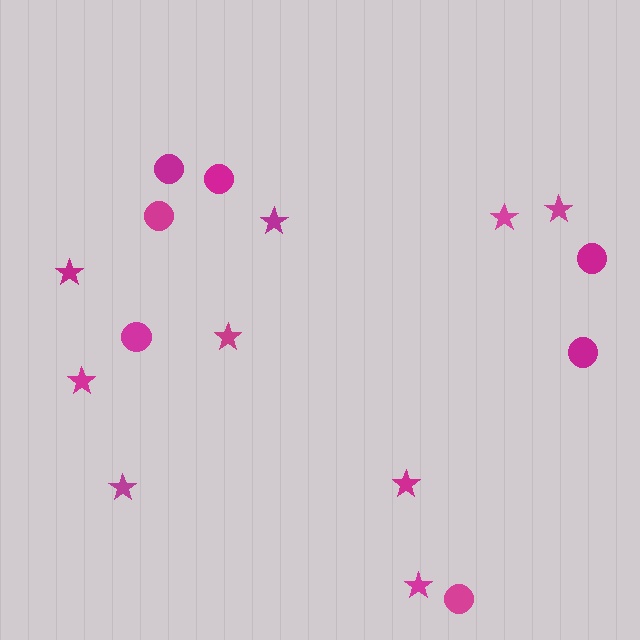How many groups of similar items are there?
There are 2 groups: one group of circles (7) and one group of stars (9).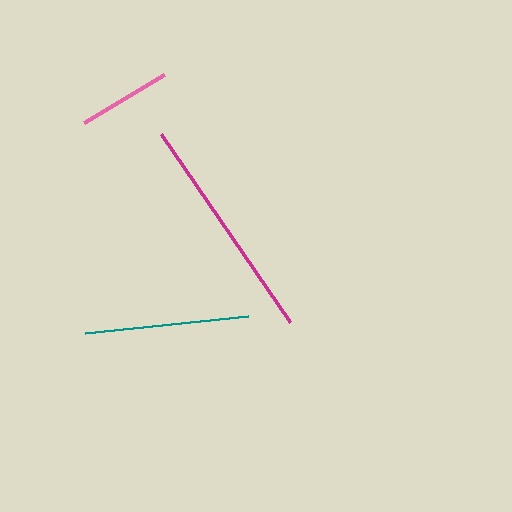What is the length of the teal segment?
The teal segment is approximately 164 pixels long.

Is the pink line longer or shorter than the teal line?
The teal line is longer than the pink line.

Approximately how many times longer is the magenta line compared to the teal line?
The magenta line is approximately 1.4 times the length of the teal line.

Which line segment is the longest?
The magenta line is the longest at approximately 228 pixels.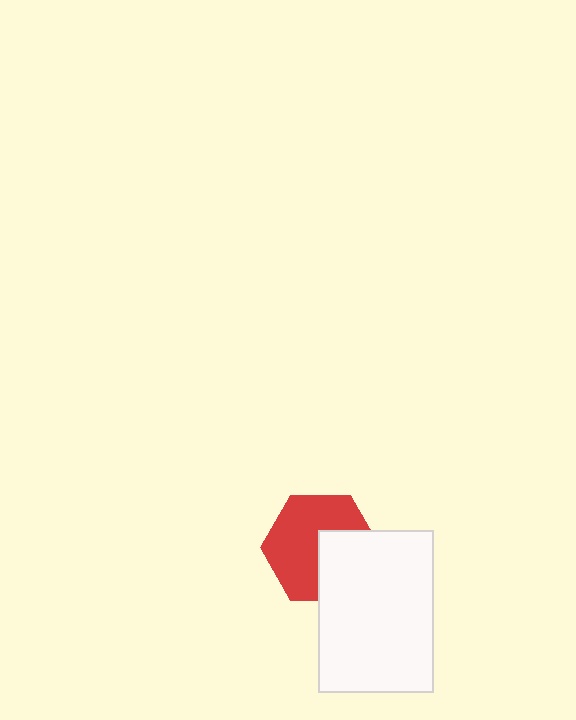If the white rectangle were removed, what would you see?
You would see the complete red hexagon.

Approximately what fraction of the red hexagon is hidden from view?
Roughly 38% of the red hexagon is hidden behind the white rectangle.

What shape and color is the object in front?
The object in front is a white rectangle.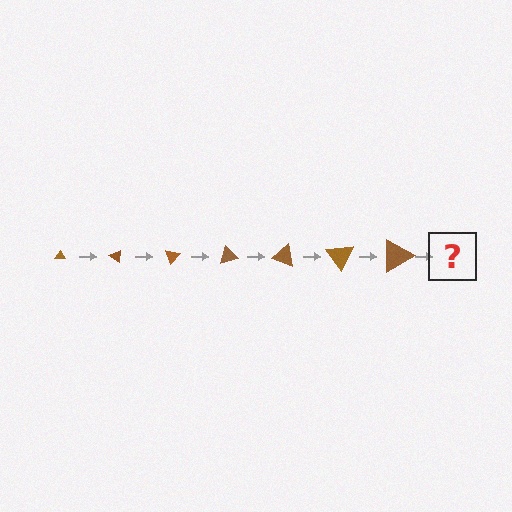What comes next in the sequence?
The next element should be a triangle, larger than the previous one and rotated 245 degrees from the start.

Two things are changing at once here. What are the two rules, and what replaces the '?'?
The two rules are that the triangle grows larger each step and it rotates 35 degrees each step. The '?' should be a triangle, larger than the previous one and rotated 245 degrees from the start.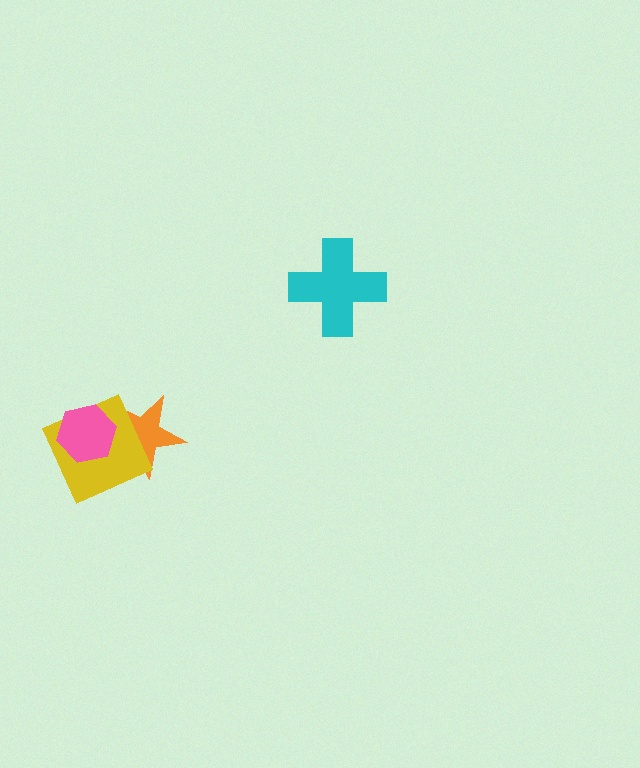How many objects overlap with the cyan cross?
0 objects overlap with the cyan cross.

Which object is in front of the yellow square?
The pink hexagon is in front of the yellow square.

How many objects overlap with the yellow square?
2 objects overlap with the yellow square.